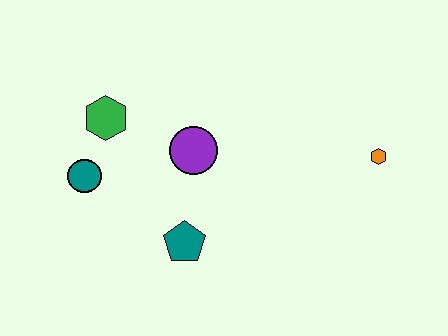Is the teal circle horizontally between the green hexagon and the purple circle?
No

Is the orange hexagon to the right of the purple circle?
Yes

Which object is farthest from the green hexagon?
The orange hexagon is farthest from the green hexagon.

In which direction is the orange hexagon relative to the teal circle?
The orange hexagon is to the right of the teal circle.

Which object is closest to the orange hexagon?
The purple circle is closest to the orange hexagon.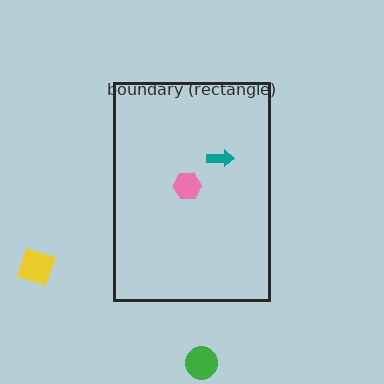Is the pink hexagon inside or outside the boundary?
Inside.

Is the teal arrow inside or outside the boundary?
Inside.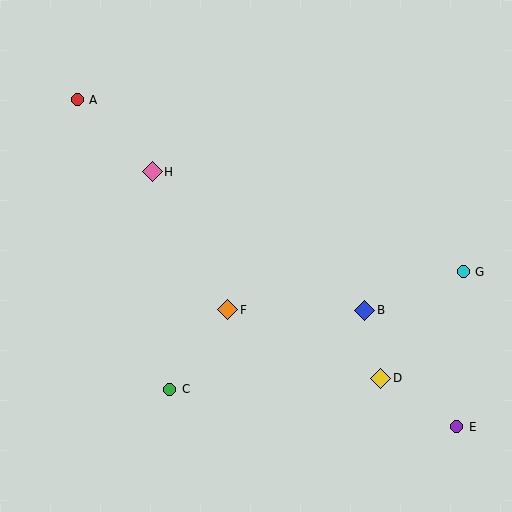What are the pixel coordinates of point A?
Point A is at (77, 100).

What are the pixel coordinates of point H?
Point H is at (152, 172).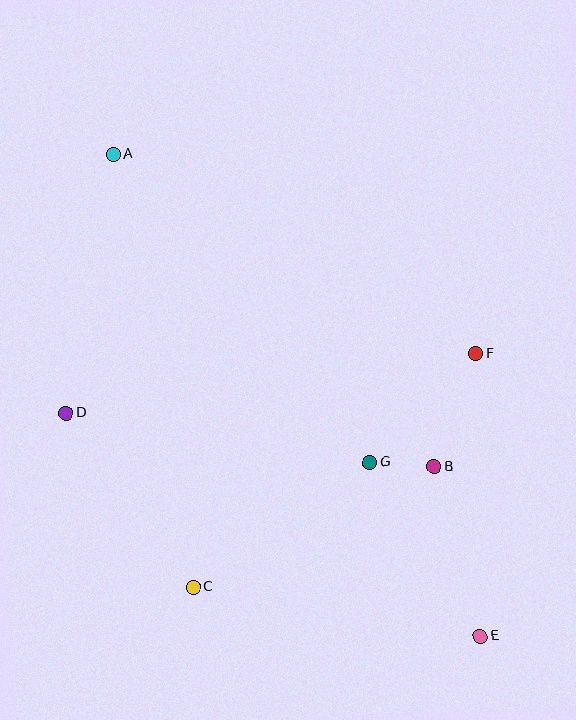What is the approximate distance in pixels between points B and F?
The distance between B and F is approximately 121 pixels.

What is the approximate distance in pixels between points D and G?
The distance between D and G is approximately 308 pixels.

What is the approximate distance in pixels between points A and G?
The distance between A and G is approximately 401 pixels.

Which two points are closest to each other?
Points B and G are closest to each other.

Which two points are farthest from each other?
Points A and E are farthest from each other.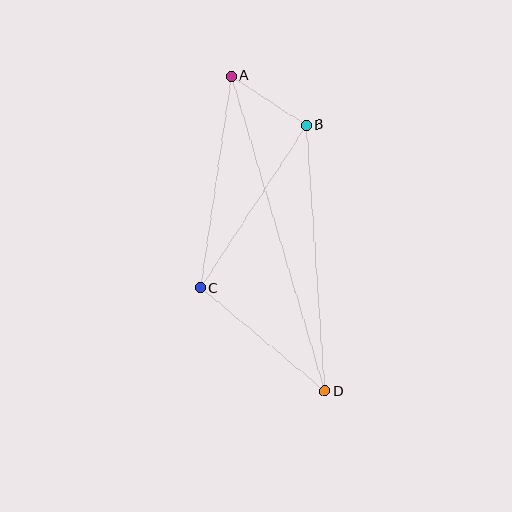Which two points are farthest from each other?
Points A and D are farthest from each other.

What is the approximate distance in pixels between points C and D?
The distance between C and D is approximately 162 pixels.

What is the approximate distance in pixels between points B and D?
The distance between B and D is approximately 267 pixels.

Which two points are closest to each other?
Points A and B are closest to each other.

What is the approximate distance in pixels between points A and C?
The distance between A and C is approximately 214 pixels.